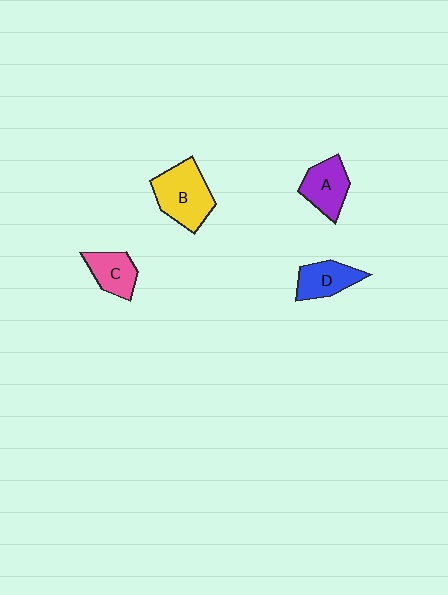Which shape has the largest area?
Shape B (yellow).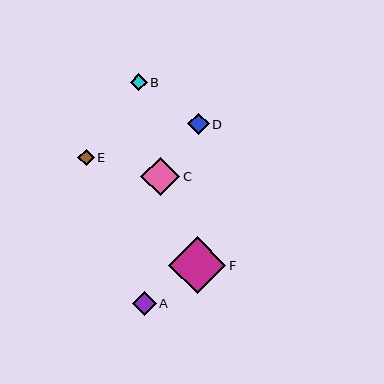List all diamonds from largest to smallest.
From largest to smallest: F, C, A, D, B, E.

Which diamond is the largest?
Diamond F is the largest with a size of approximately 57 pixels.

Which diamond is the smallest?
Diamond E is the smallest with a size of approximately 16 pixels.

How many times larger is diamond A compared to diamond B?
Diamond A is approximately 1.4 times the size of diamond B.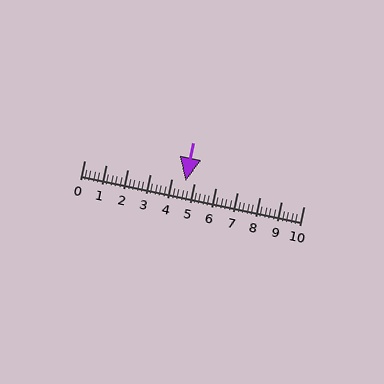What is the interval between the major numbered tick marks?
The major tick marks are spaced 1 units apart.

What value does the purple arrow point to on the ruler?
The purple arrow points to approximately 4.6.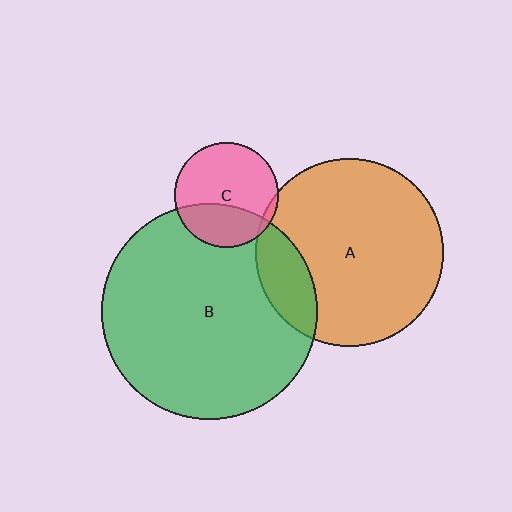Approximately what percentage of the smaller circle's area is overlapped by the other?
Approximately 15%.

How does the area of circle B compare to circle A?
Approximately 1.3 times.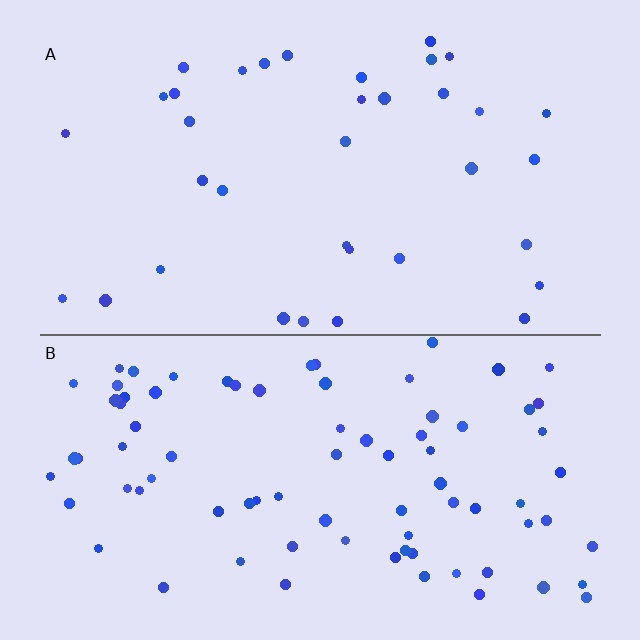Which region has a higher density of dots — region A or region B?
B (the bottom).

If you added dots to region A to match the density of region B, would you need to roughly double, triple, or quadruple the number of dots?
Approximately double.